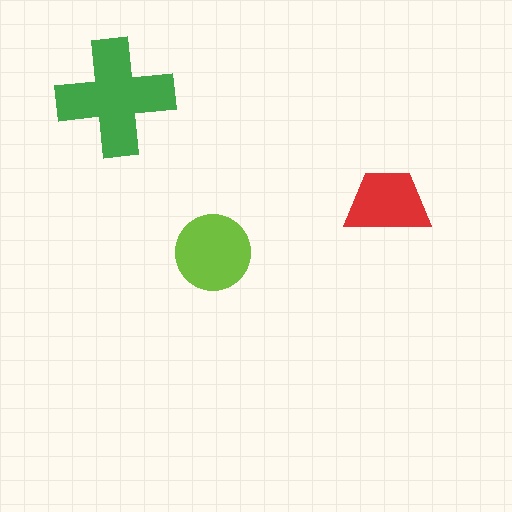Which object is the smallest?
The red trapezoid.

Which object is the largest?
The green cross.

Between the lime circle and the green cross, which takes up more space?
The green cross.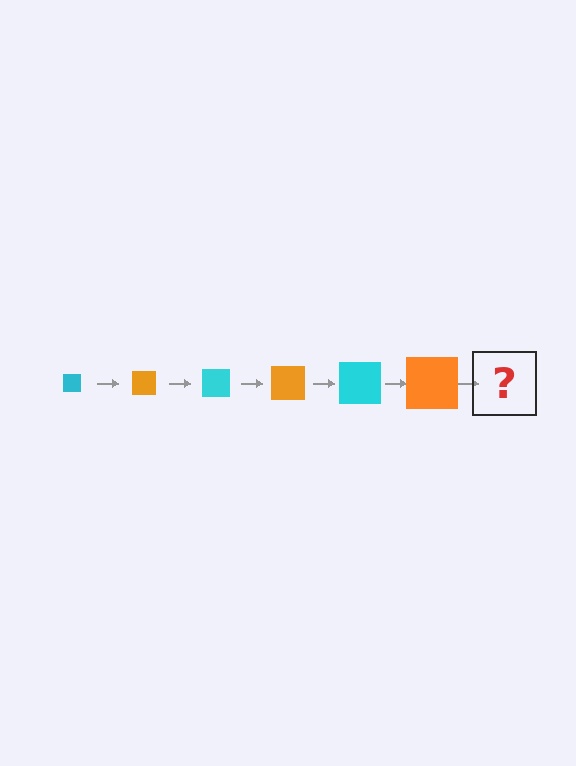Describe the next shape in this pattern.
It should be a cyan square, larger than the previous one.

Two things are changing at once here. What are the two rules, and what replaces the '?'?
The two rules are that the square grows larger each step and the color cycles through cyan and orange. The '?' should be a cyan square, larger than the previous one.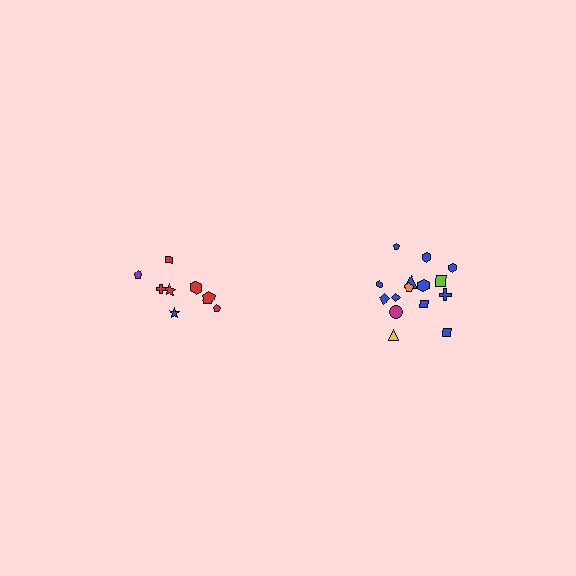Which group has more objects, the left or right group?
The right group.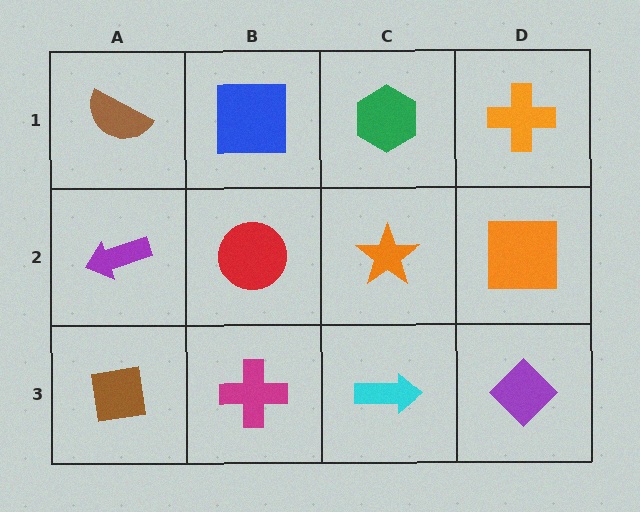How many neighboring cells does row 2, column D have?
3.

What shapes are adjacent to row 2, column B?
A blue square (row 1, column B), a magenta cross (row 3, column B), a purple arrow (row 2, column A), an orange star (row 2, column C).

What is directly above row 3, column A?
A purple arrow.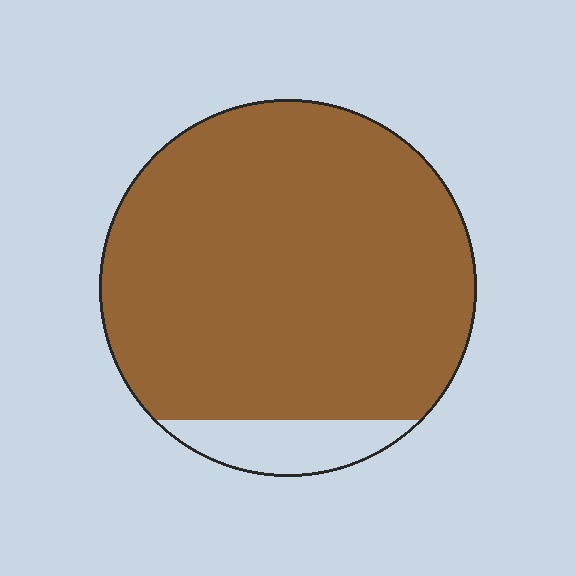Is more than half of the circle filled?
Yes.